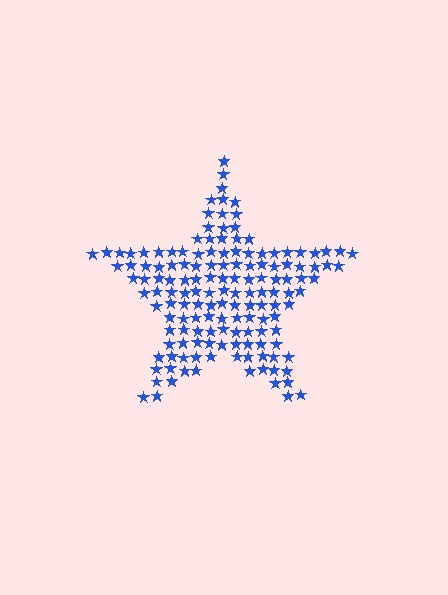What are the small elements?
The small elements are stars.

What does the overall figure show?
The overall figure shows a star.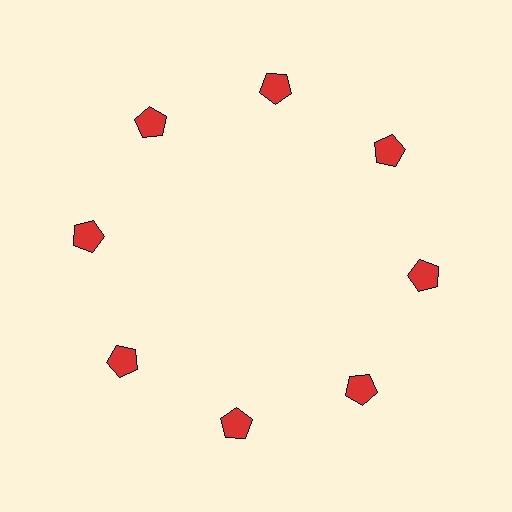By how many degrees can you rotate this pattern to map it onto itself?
The pattern maps onto itself every 45 degrees of rotation.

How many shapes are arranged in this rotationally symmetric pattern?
There are 8 shapes, arranged in 8 groups of 1.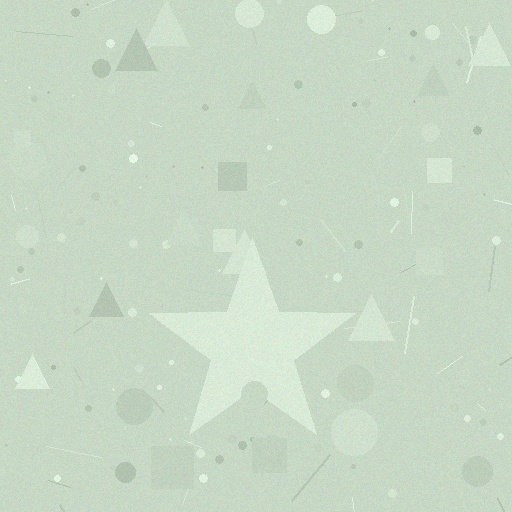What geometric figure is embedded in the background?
A star is embedded in the background.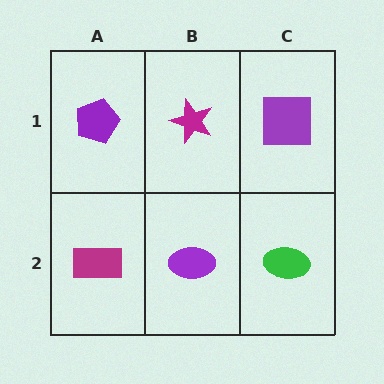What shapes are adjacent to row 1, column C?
A green ellipse (row 2, column C), a magenta star (row 1, column B).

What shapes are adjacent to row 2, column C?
A purple square (row 1, column C), a purple ellipse (row 2, column B).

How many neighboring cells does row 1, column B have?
3.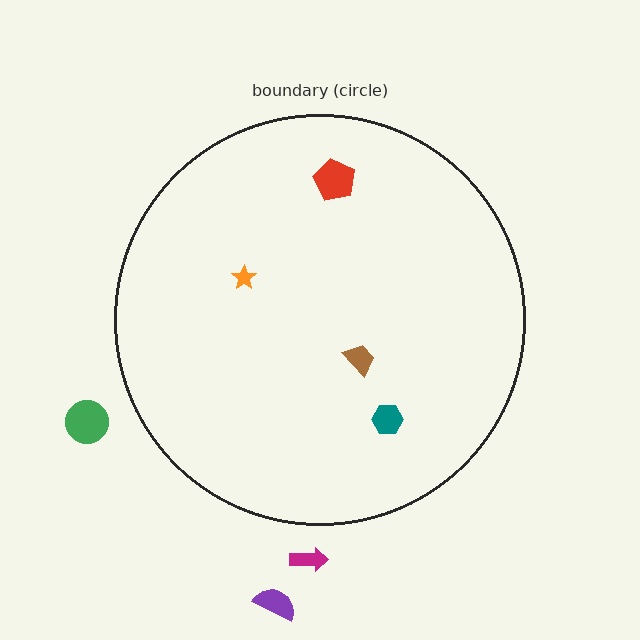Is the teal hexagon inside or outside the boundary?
Inside.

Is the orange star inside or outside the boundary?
Inside.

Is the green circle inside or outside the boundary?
Outside.